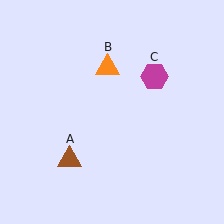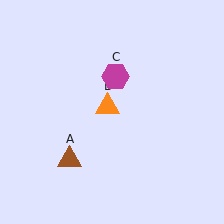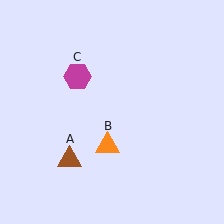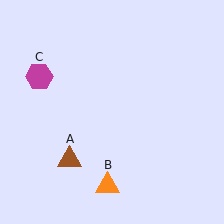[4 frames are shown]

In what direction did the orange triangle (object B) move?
The orange triangle (object B) moved down.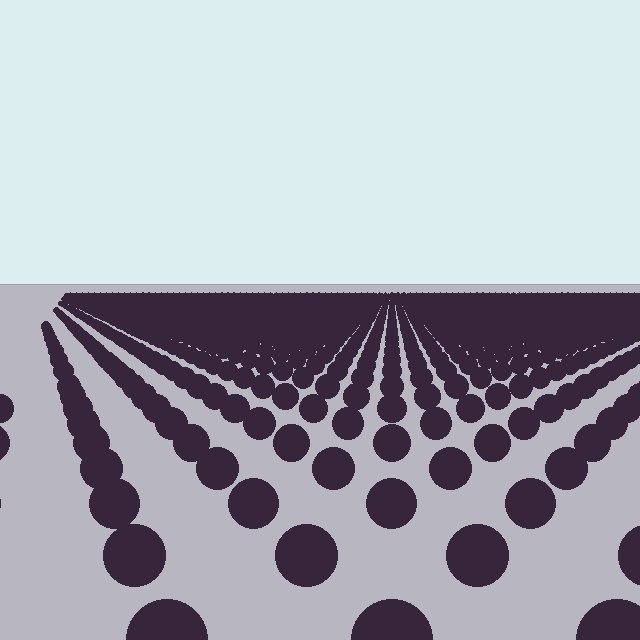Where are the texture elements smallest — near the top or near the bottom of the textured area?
Near the top.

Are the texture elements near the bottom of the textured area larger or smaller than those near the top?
Larger. Near the bottom, elements are closer to the viewer and appear at a bigger on-screen size.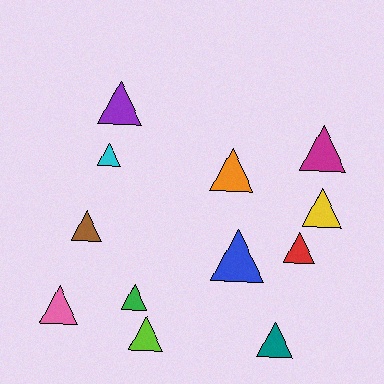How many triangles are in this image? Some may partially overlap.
There are 12 triangles.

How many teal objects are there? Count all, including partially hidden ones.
There is 1 teal object.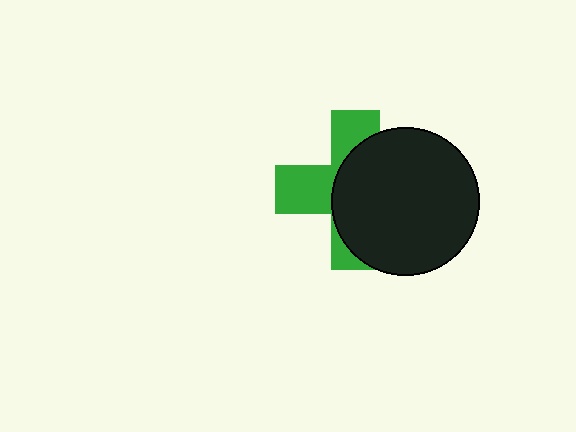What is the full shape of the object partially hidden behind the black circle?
The partially hidden object is a green cross.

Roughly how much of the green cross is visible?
A small part of it is visible (roughly 42%).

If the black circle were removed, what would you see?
You would see the complete green cross.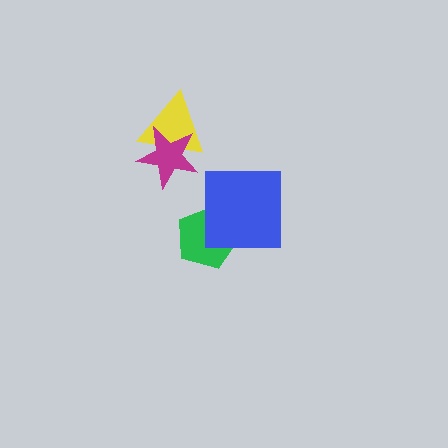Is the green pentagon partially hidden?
Yes, it is partially covered by another shape.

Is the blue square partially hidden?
No, no other shape covers it.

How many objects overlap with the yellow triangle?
1 object overlaps with the yellow triangle.